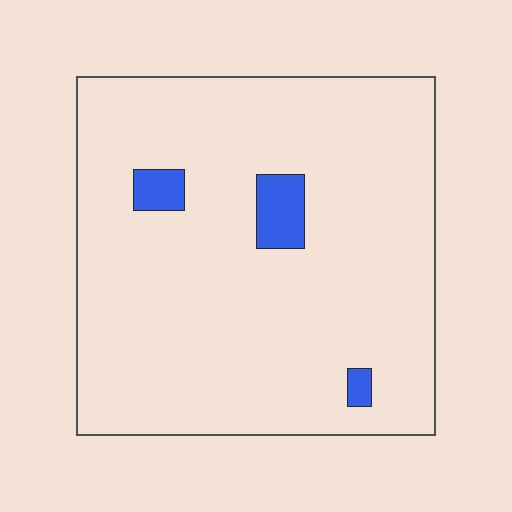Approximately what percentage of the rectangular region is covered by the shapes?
Approximately 5%.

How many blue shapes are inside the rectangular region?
3.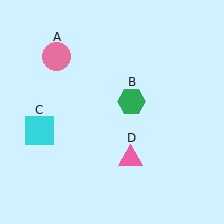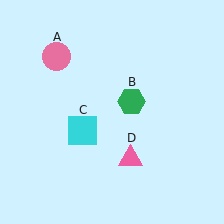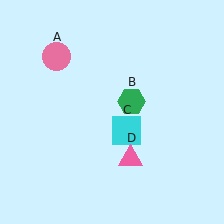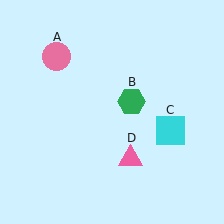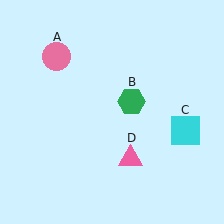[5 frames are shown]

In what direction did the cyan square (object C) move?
The cyan square (object C) moved right.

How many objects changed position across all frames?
1 object changed position: cyan square (object C).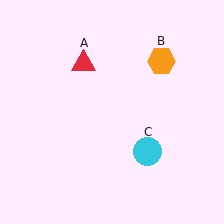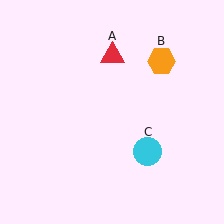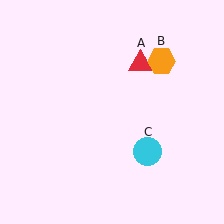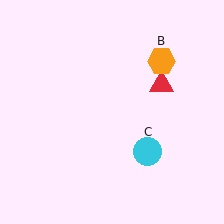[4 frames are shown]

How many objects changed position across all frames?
1 object changed position: red triangle (object A).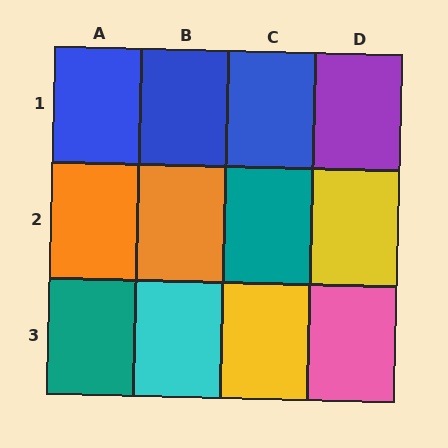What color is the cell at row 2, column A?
Orange.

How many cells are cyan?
1 cell is cyan.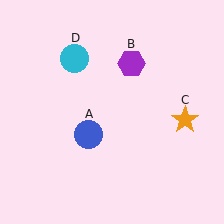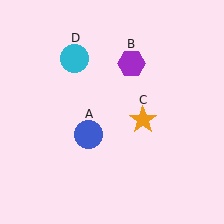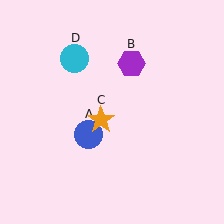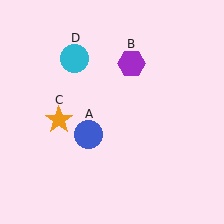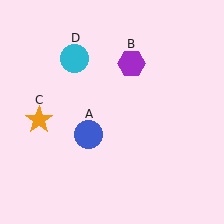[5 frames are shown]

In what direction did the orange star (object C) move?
The orange star (object C) moved left.